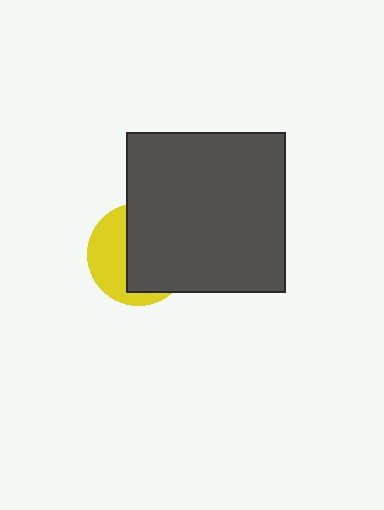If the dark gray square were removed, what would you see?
You would see the complete yellow circle.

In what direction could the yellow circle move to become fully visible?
The yellow circle could move left. That would shift it out from behind the dark gray square entirely.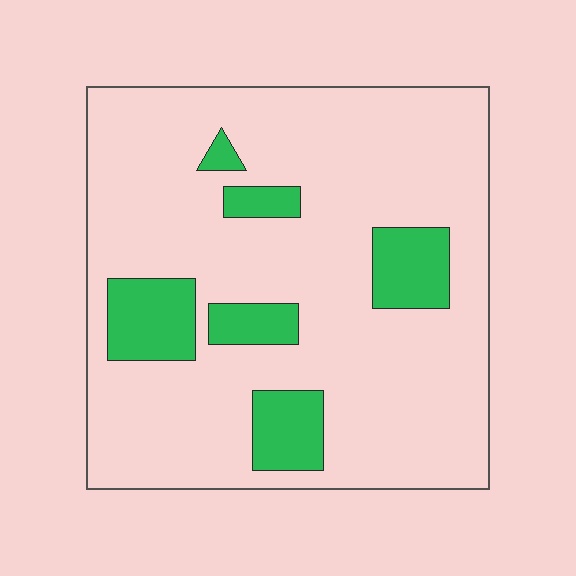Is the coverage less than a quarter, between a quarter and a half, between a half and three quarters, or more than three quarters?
Less than a quarter.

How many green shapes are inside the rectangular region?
6.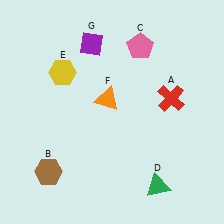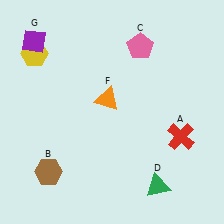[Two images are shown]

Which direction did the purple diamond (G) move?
The purple diamond (G) moved left.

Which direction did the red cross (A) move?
The red cross (A) moved down.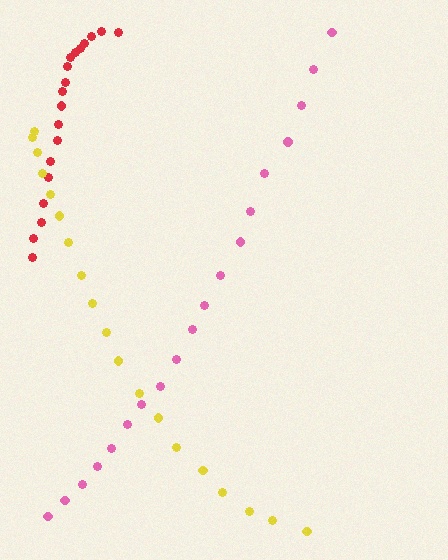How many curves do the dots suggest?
There are 3 distinct paths.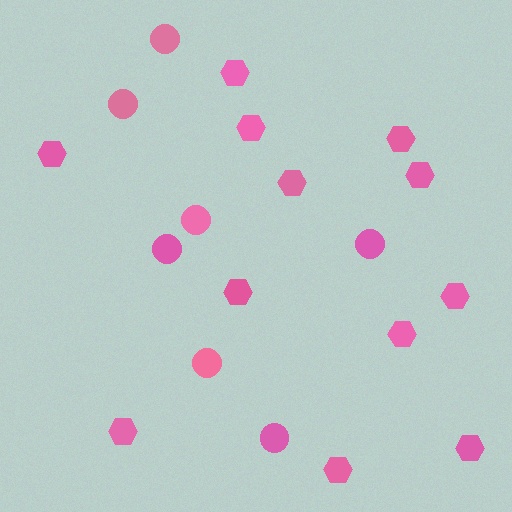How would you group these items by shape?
There are 2 groups: one group of circles (7) and one group of hexagons (12).